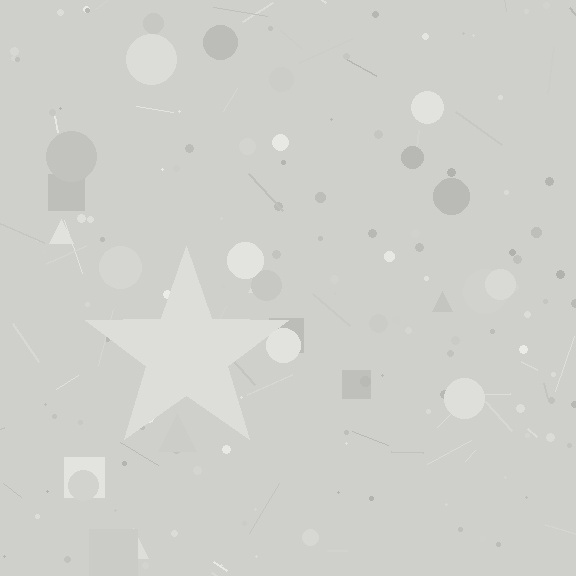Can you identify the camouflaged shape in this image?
The camouflaged shape is a star.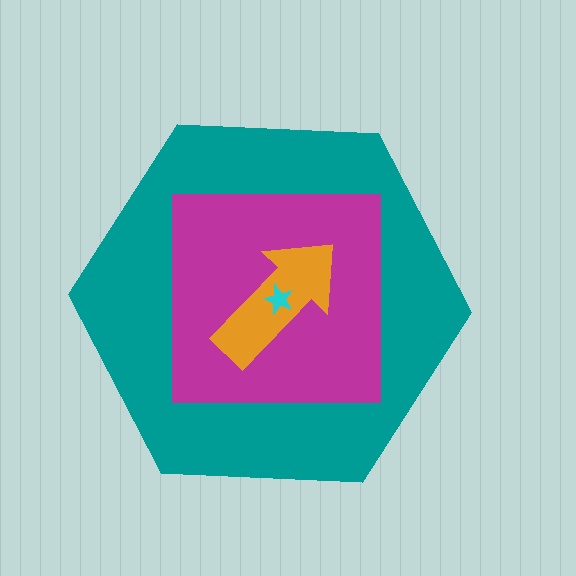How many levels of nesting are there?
4.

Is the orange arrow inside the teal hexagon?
Yes.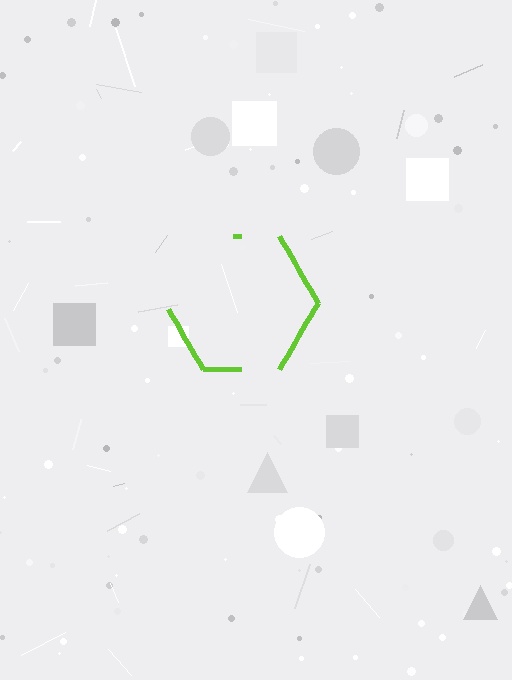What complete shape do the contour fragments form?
The contour fragments form a hexagon.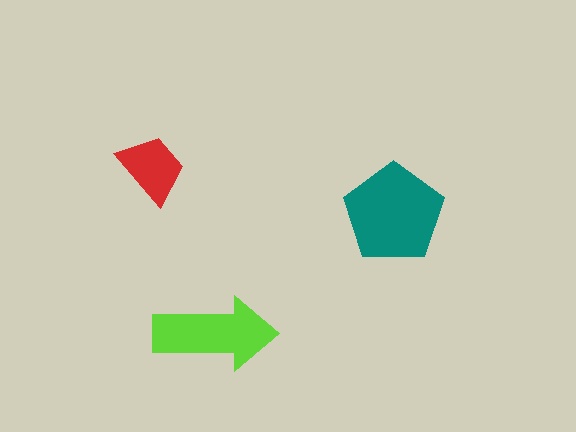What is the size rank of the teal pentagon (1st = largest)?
1st.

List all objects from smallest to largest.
The red trapezoid, the lime arrow, the teal pentagon.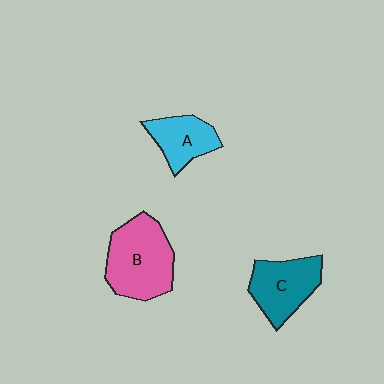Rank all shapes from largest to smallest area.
From largest to smallest: B (pink), C (teal), A (cyan).